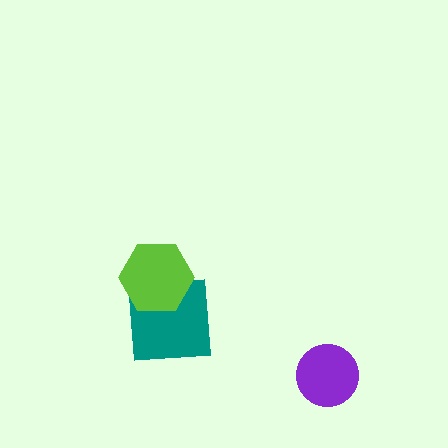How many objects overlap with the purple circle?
0 objects overlap with the purple circle.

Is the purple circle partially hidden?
No, no other shape covers it.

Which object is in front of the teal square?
The lime hexagon is in front of the teal square.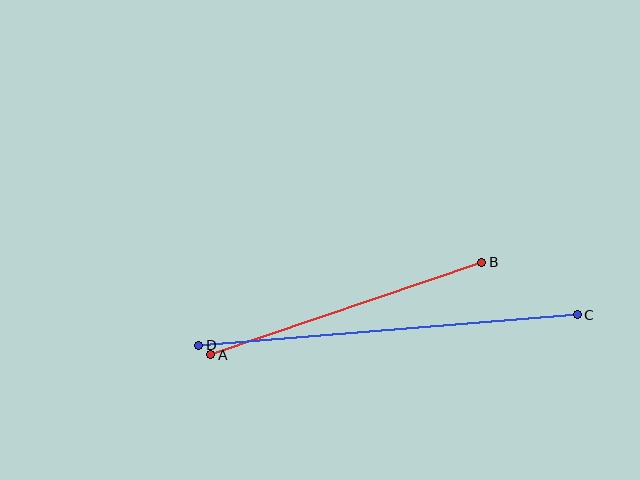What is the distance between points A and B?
The distance is approximately 287 pixels.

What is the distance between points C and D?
The distance is approximately 380 pixels.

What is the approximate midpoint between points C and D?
The midpoint is at approximately (388, 330) pixels.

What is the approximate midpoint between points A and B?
The midpoint is at approximately (346, 308) pixels.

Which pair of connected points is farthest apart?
Points C and D are farthest apart.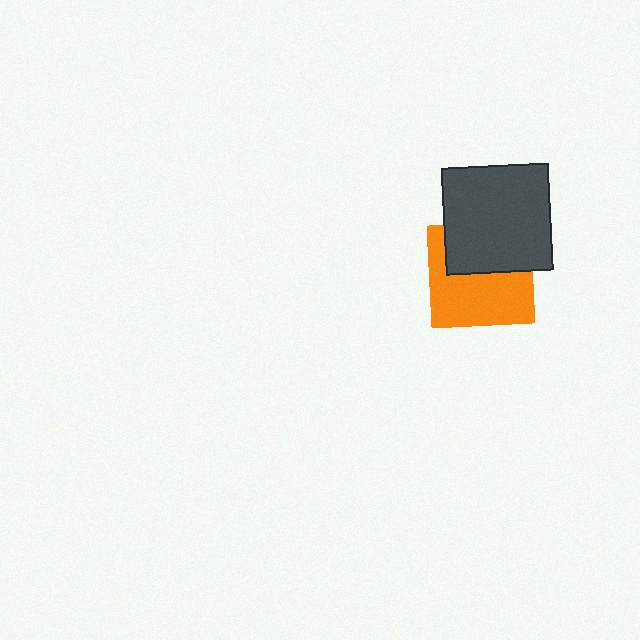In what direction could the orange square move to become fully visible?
The orange square could move down. That would shift it out from behind the dark gray square entirely.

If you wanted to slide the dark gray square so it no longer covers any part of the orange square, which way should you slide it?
Slide it up — that is the most direct way to separate the two shapes.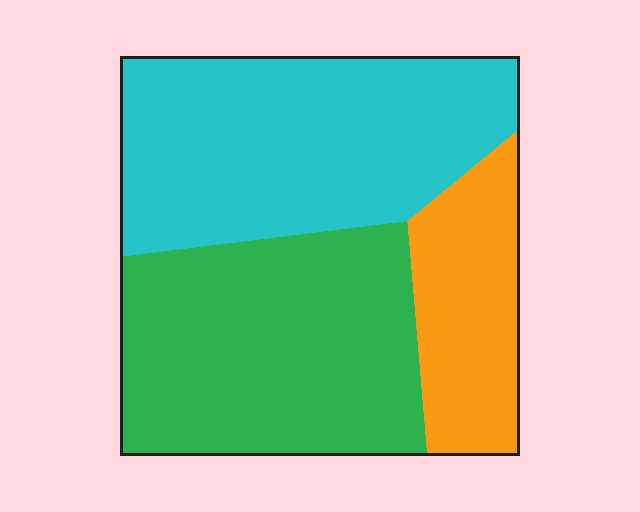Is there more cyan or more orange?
Cyan.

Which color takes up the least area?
Orange, at roughly 20%.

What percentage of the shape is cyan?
Cyan covers about 40% of the shape.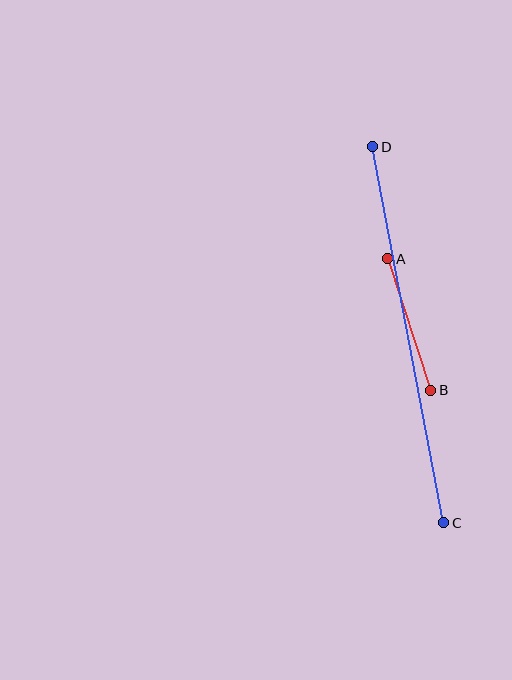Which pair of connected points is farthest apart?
Points C and D are farthest apart.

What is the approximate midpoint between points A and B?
The midpoint is at approximately (409, 325) pixels.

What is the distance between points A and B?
The distance is approximately 138 pixels.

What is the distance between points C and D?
The distance is approximately 383 pixels.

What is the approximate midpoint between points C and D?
The midpoint is at approximately (408, 335) pixels.